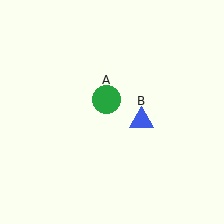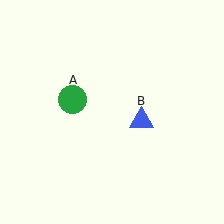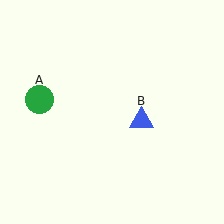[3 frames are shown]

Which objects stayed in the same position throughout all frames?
Blue triangle (object B) remained stationary.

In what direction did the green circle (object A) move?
The green circle (object A) moved left.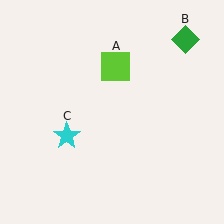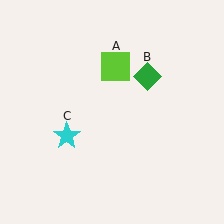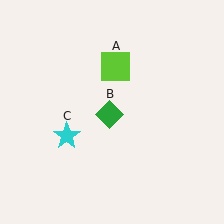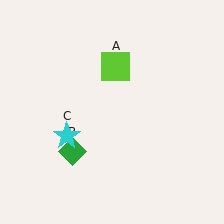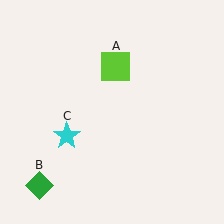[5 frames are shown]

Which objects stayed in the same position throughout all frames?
Lime square (object A) and cyan star (object C) remained stationary.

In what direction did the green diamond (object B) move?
The green diamond (object B) moved down and to the left.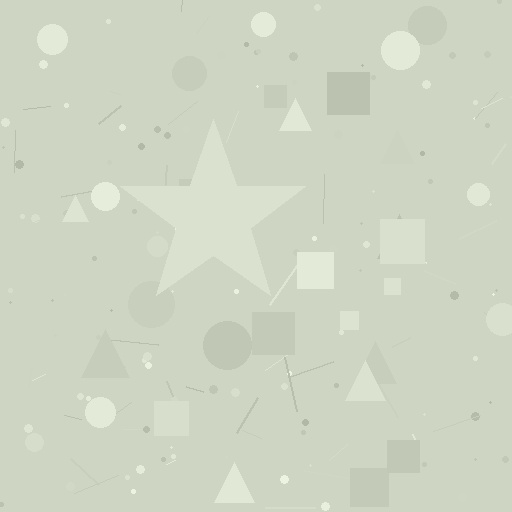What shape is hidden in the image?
A star is hidden in the image.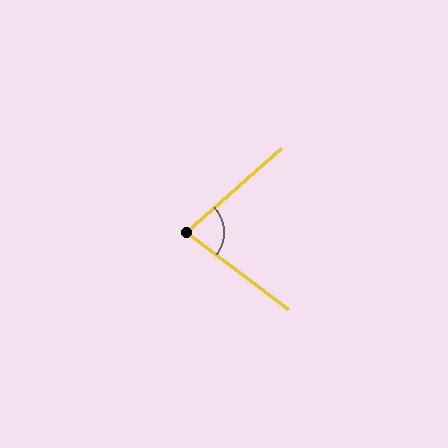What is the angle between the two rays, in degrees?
Approximately 78 degrees.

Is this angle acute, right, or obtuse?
It is acute.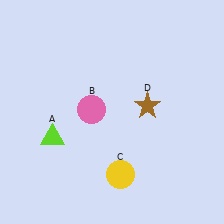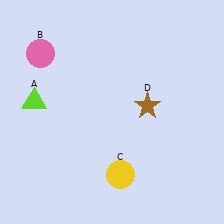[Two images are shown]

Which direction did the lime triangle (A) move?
The lime triangle (A) moved up.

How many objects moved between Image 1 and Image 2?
2 objects moved between the two images.